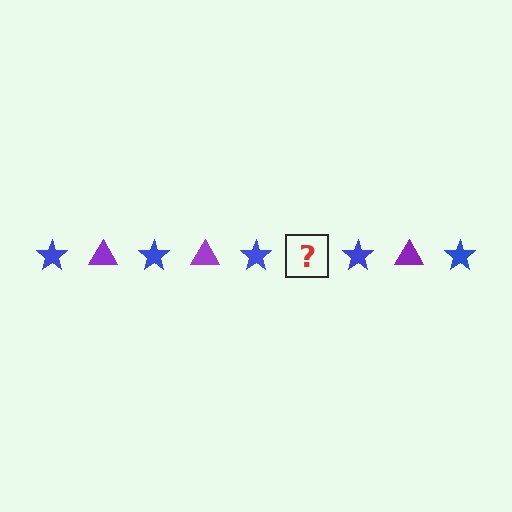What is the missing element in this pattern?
The missing element is a purple triangle.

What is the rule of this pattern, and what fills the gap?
The rule is that the pattern alternates between blue star and purple triangle. The gap should be filled with a purple triangle.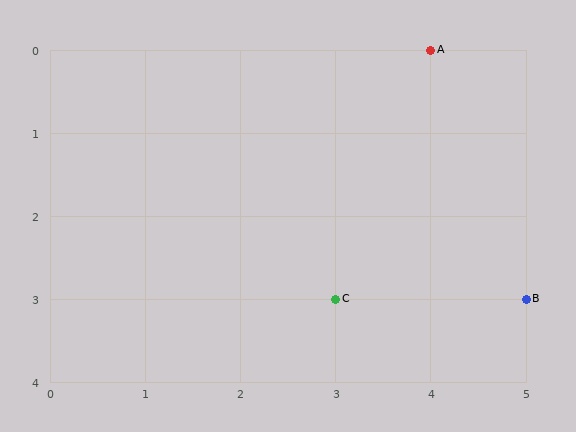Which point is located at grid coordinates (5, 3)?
Point B is at (5, 3).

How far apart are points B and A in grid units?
Points B and A are 1 column and 3 rows apart (about 3.2 grid units diagonally).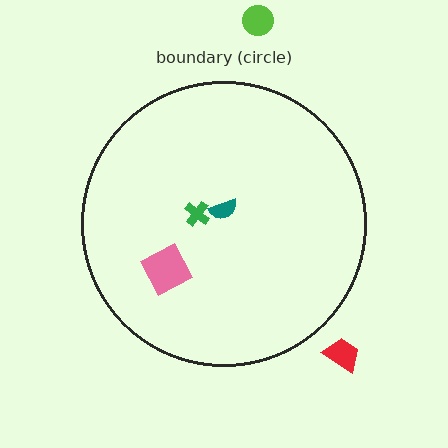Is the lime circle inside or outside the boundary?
Outside.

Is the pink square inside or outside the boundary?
Inside.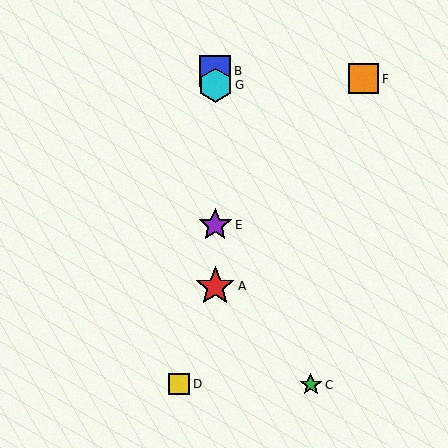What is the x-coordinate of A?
Object A is at x≈215.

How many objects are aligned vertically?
4 objects (A, B, E, G) are aligned vertically.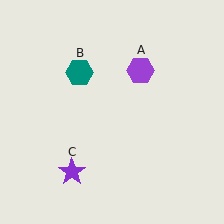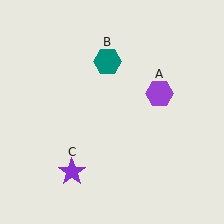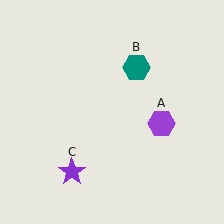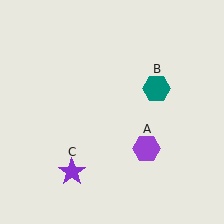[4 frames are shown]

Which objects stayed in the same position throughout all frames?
Purple star (object C) remained stationary.